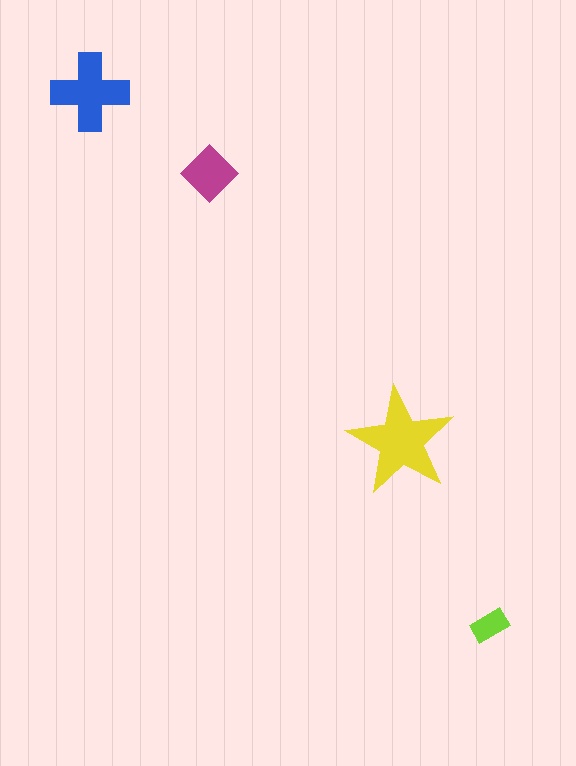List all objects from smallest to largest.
The lime rectangle, the magenta diamond, the blue cross, the yellow star.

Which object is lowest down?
The lime rectangle is bottommost.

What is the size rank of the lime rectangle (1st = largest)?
4th.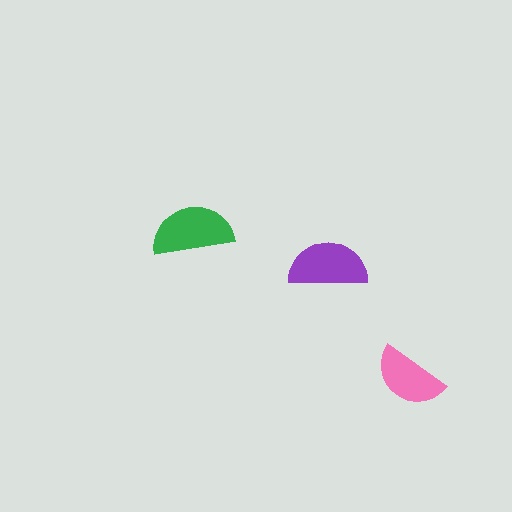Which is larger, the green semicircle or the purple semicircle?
The green one.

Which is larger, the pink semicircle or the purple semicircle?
The purple one.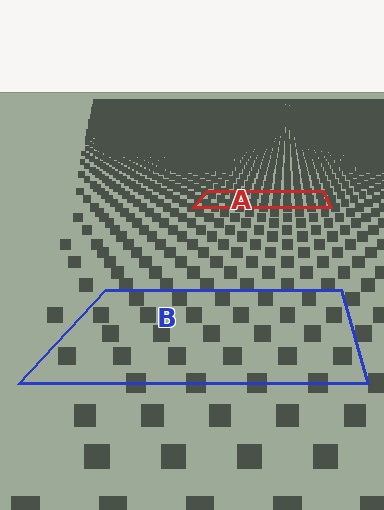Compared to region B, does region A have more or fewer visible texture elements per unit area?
Region A has more texture elements per unit area — they are packed more densely because it is farther away.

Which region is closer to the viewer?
Region B is closer. The texture elements there are larger and more spread out.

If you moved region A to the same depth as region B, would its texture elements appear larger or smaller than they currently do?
They would appear larger. At a closer depth, the same texture elements are projected at a bigger on-screen size.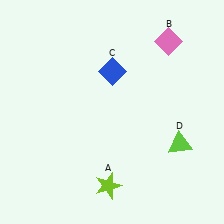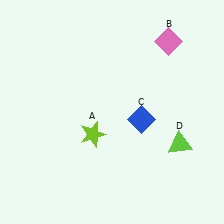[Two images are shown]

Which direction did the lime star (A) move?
The lime star (A) moved up.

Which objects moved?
The objects that moved are: the lime star (A), the blue diamond (C).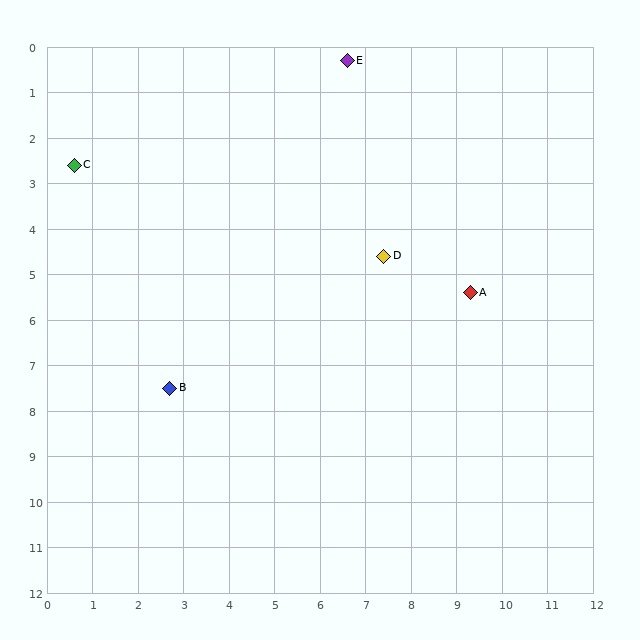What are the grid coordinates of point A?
Point A is at approximately (9.3, 5.4).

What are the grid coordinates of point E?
Point E is at approximately (6.6, 0.3).